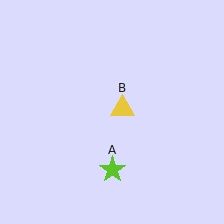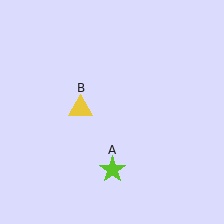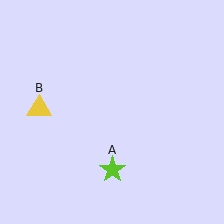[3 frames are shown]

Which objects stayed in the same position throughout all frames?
Lime star (object A) remained stationary.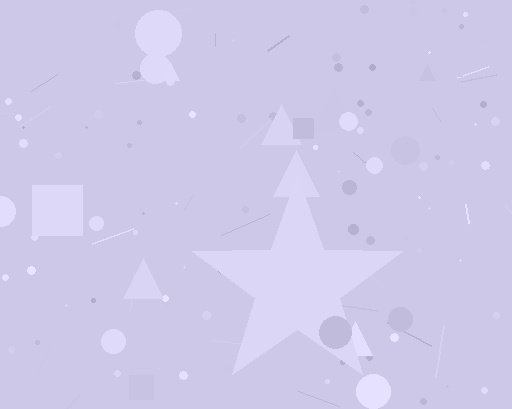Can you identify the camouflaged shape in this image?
The camouflaged shape is a star.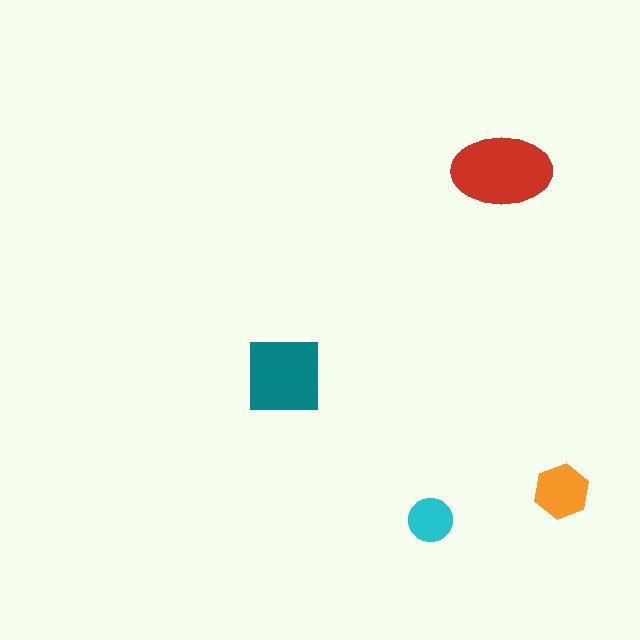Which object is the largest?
The red ellipse.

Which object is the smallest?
The cyan circle.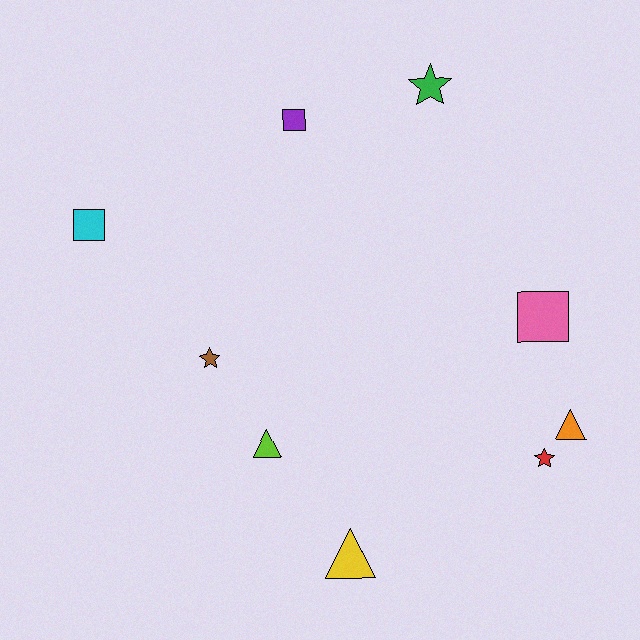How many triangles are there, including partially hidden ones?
There are 3 triangles.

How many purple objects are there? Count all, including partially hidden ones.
There is 1 purple object.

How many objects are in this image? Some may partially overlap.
There are 9 objects.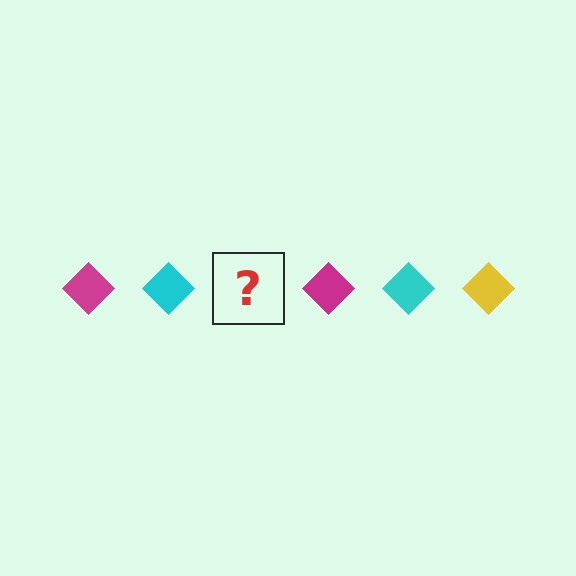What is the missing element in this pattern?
The missing element is a yellow diamond.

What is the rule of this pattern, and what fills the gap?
The rule is that the pattern cycles through magenta, cyan, yellow diamonds. The gap should be filled with a yellow diamond.